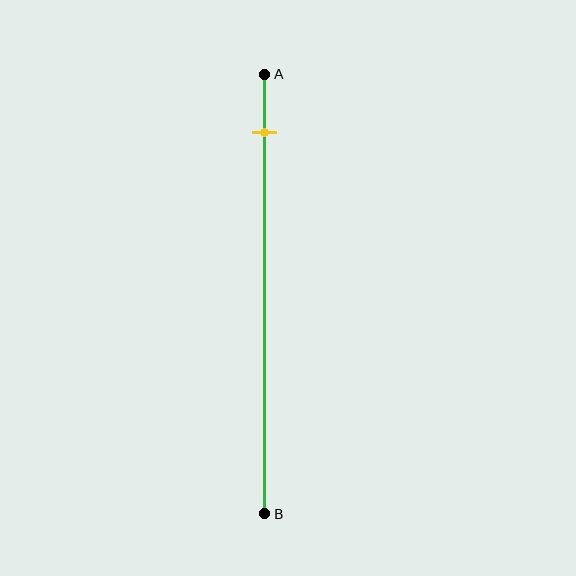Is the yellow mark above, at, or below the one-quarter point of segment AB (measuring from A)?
The yellow mark is above the one-quarter point of segment AB.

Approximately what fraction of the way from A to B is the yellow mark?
The yellow mark is approximately 15% of the way from A to B.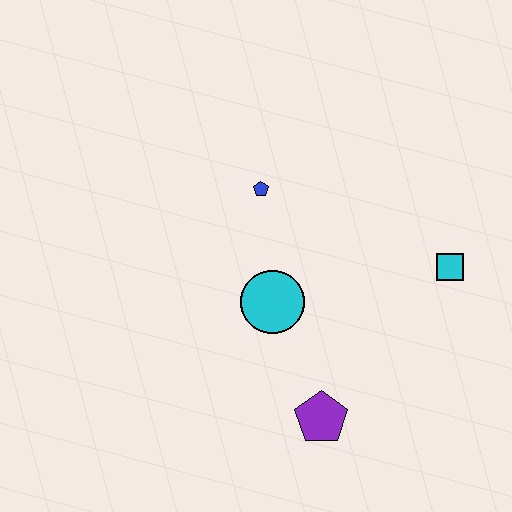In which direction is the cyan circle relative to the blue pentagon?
The cyan circle is below the blue pentagon.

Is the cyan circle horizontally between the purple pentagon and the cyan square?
No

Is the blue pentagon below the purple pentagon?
No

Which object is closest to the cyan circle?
The blue pentagon is closest to the cyan circle.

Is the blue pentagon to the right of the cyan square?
No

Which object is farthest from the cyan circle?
The cyan square is farthest from the cyan circle.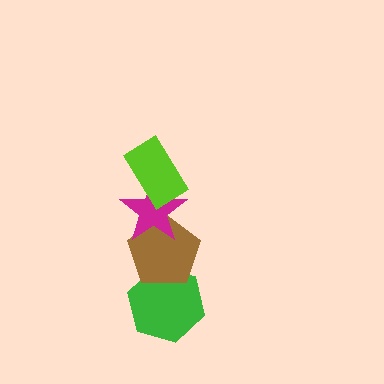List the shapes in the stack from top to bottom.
From top to bottom: the lime rectangle, the magenta star, the brown pentagon, the green hexagon.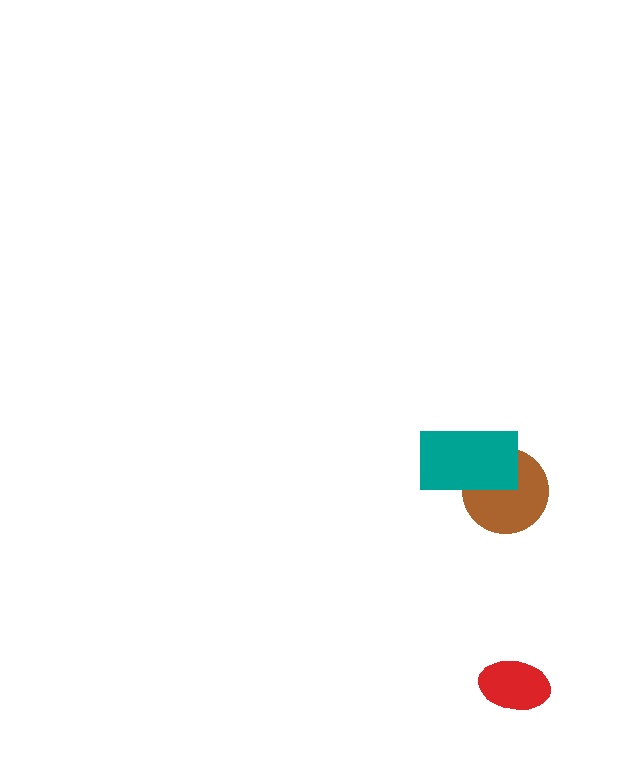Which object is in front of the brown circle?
The teal rectangle is in front of the brown circle.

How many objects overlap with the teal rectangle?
1 object overlaps with the teal rectangle.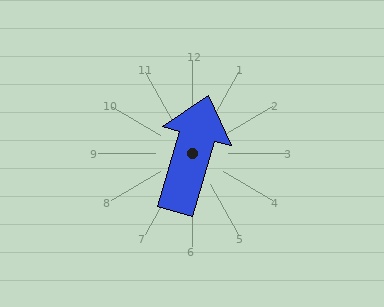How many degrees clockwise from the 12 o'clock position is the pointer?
Approximately 16 degrees.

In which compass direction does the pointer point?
North.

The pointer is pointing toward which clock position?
Roughly 1 o'clock.